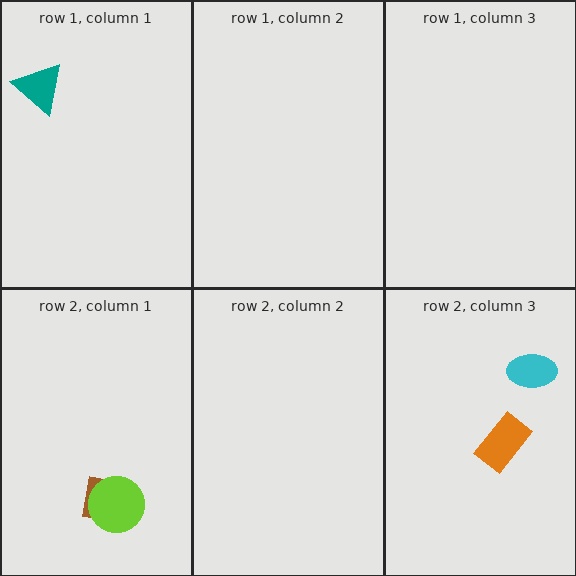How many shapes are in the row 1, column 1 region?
1.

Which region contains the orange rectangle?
The row 2, column 3 region.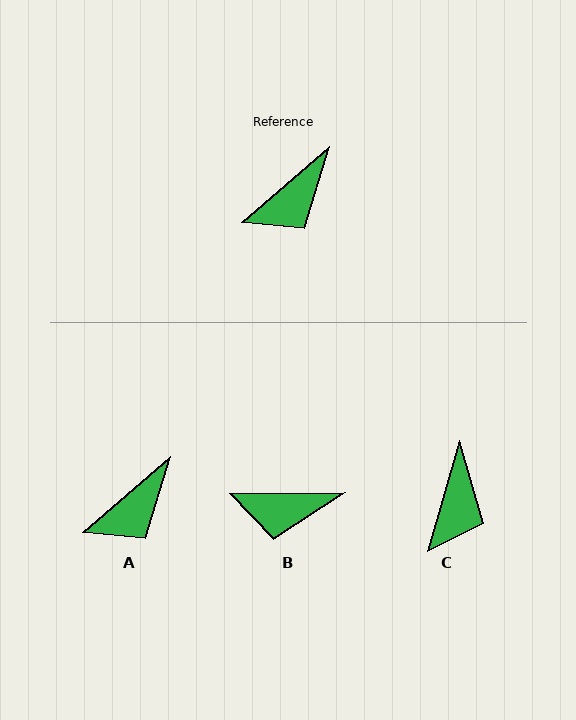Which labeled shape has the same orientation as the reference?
A.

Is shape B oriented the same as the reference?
No, it is off by about 40 degrees.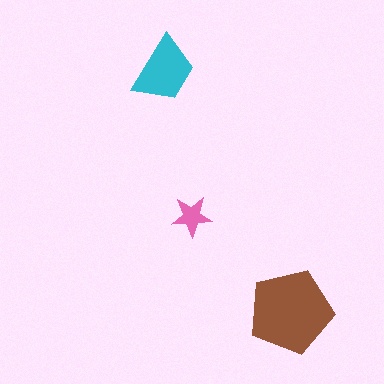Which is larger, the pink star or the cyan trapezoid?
The cyan trapezoid.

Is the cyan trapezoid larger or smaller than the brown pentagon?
Smaller.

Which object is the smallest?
The pink star.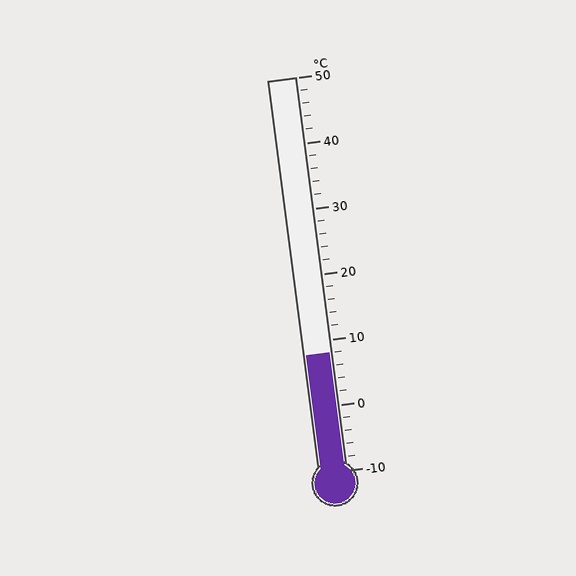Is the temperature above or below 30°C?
The temperature is below 30°C.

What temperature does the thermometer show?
The thermometer shows approximately 8°C.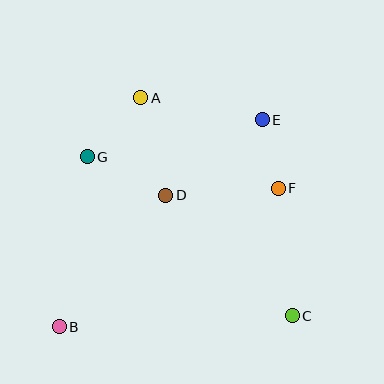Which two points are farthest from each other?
Points B and E are farthest from each other.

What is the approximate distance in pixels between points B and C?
The distance between B and C is approximately 234 pixels.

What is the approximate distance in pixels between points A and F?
The distance between A and F is approximately 164 pixels.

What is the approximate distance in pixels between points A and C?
The distance between A and C is approximately 265 pixels.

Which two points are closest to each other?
Points E and F are closest to each other.